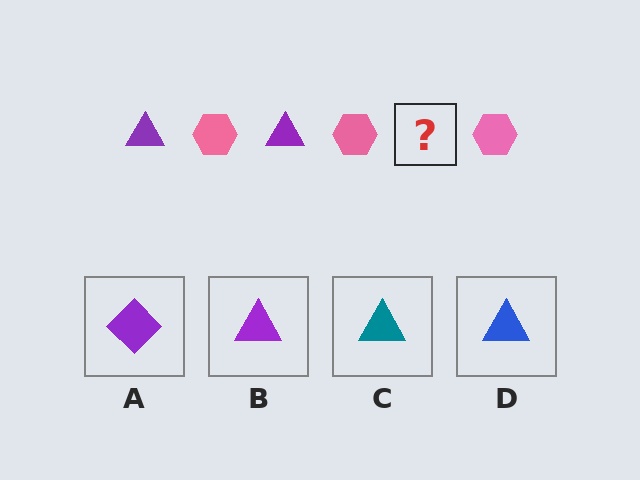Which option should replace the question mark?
Option B.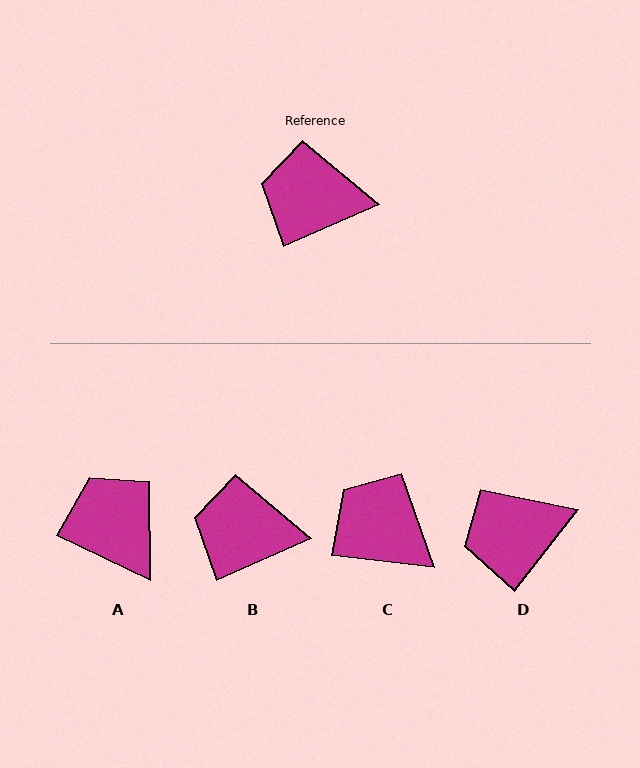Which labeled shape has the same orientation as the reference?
B.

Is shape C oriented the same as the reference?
No, it is off by about 31 degrees.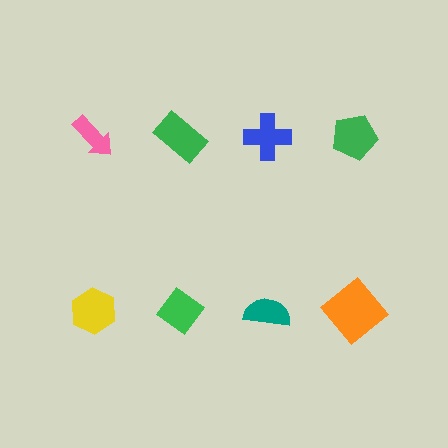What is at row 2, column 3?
A teal semicircle.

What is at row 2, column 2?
A green diamond.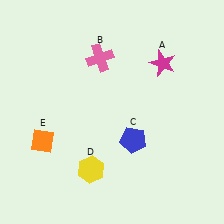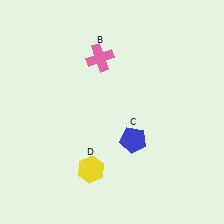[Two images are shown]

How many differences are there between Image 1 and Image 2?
There are 2 differences between the two images.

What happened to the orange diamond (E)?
The orange diamond (E) was removed in Image 2. It was in the bottom-left area of Image 1.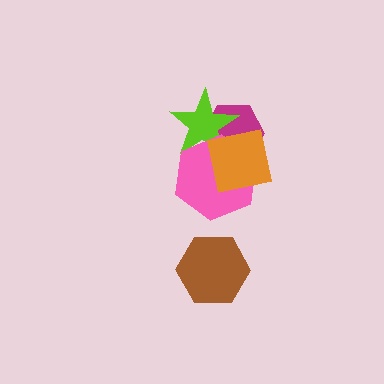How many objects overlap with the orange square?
3 objects overlap with the orange square.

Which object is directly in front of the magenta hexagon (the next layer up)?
The lime star is directly in front of the magenta hexagon.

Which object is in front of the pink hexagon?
The orange square is in front of the pink hexagon.